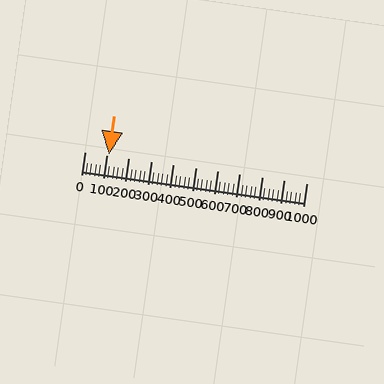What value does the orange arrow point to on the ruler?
The orange arrow points to approximately 111.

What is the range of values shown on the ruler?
The ruler shows values from 0 to 1000.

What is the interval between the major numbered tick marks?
The major tick marks are spaced 100 units apart.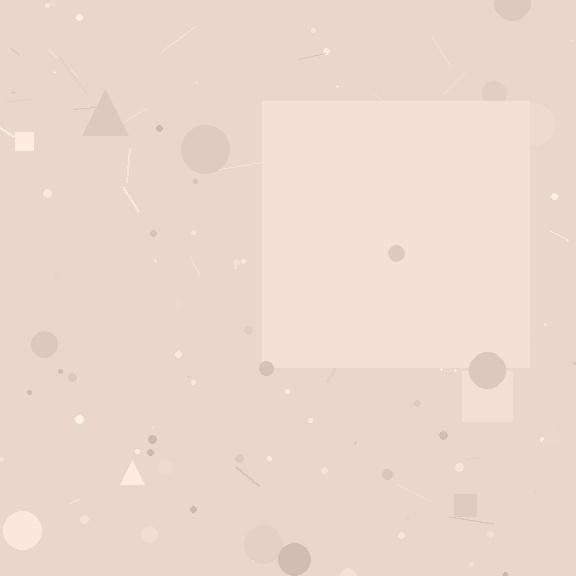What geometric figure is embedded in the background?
A square is embedded in the background.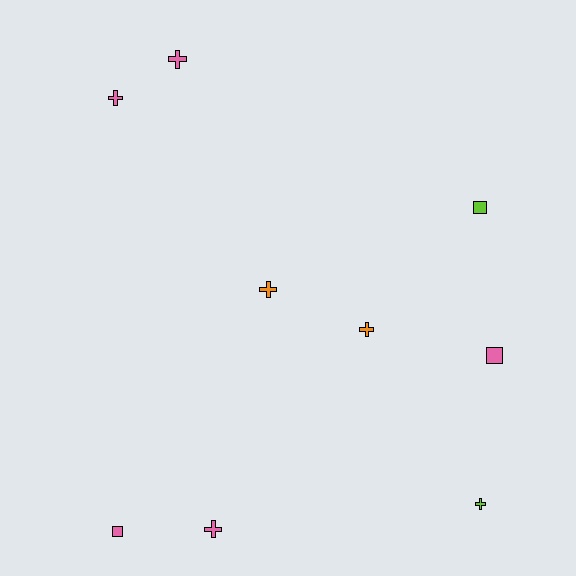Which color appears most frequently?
Pink, with 5 objects.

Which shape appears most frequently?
Cross, with 6 objects.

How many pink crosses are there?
There are 3 pink crosses.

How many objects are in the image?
There are 9 objects.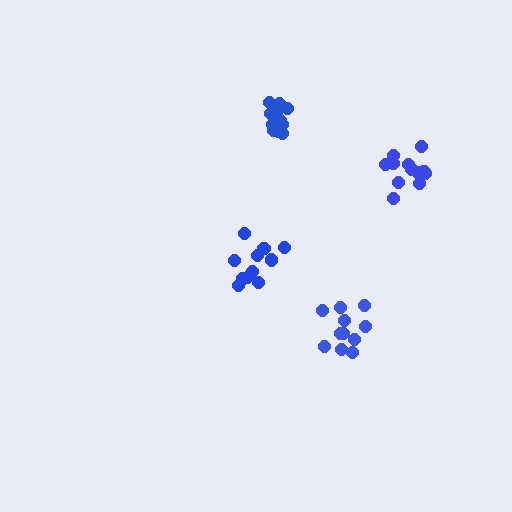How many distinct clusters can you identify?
There are 4 distinct clusters.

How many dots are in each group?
Group 1: 11 dots, Group 2: 12 dots, Group 3: 11 dots, Group 4: 12 dots (46 total).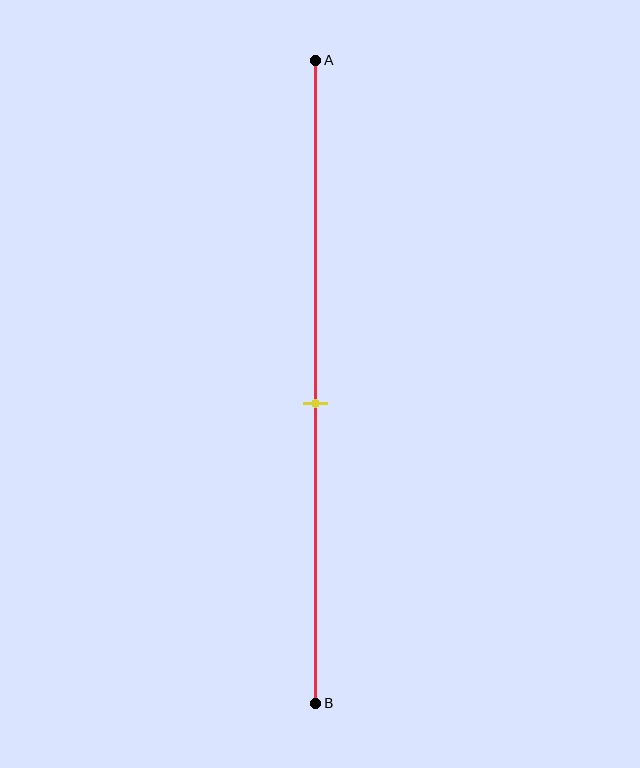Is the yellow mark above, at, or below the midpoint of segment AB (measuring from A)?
The yellow mark is below the midpoint of segment AB.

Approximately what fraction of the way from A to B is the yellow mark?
The yellow mark is approximately 55% of the way from A to B.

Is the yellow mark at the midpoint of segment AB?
No, the mark is at about 55% from A, not at the 50% midpoint.